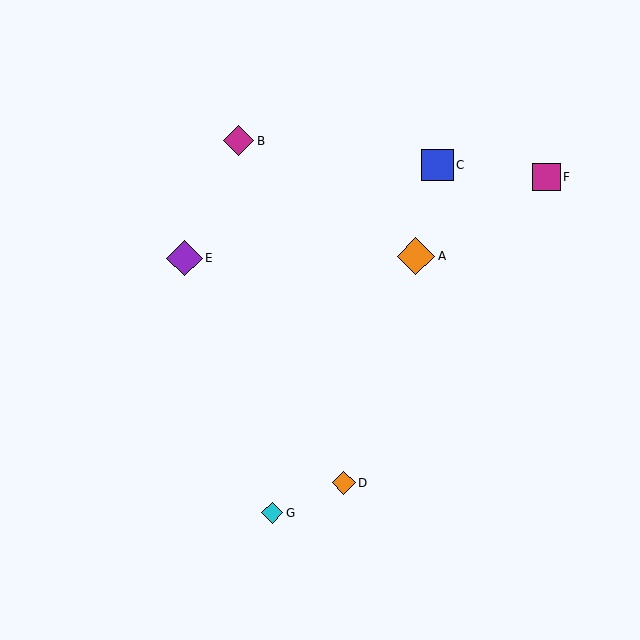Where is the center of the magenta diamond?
The center of the magenta diamond is at (238, 141).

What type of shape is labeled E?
Shape E is a purple diamond.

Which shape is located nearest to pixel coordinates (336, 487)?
The orange diamond (labeled D) at (344, 483) is nearest to that location.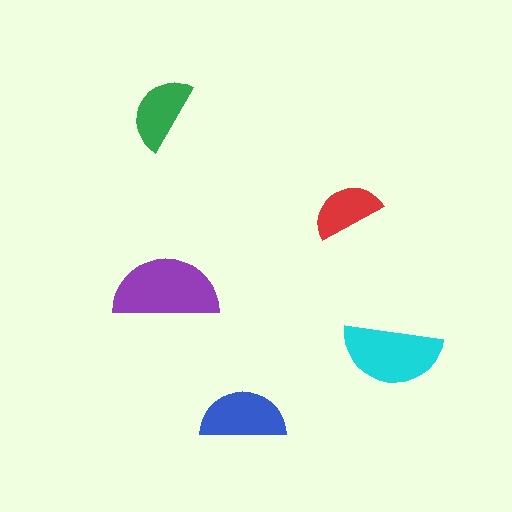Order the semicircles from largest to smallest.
the purple one, the cyan one, the blue one, the green one, the red one.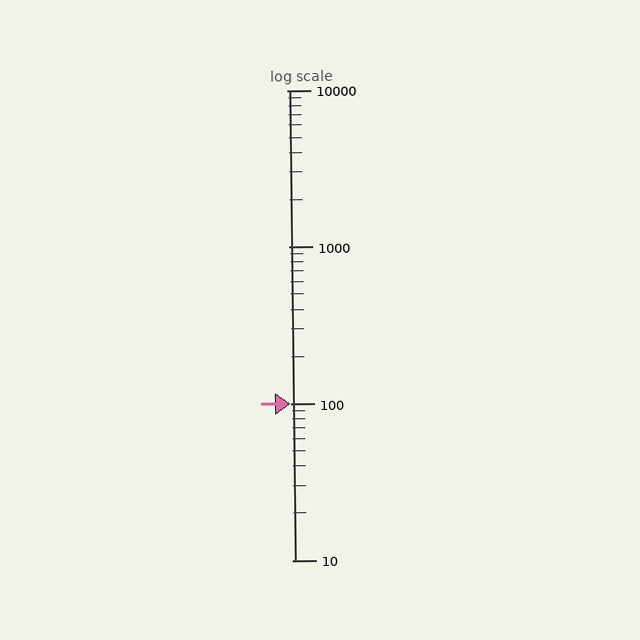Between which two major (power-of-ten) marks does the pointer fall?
The pointer is between 100 and 1000.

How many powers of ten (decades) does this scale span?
The scale spans 3 decades, from 10 to 10000.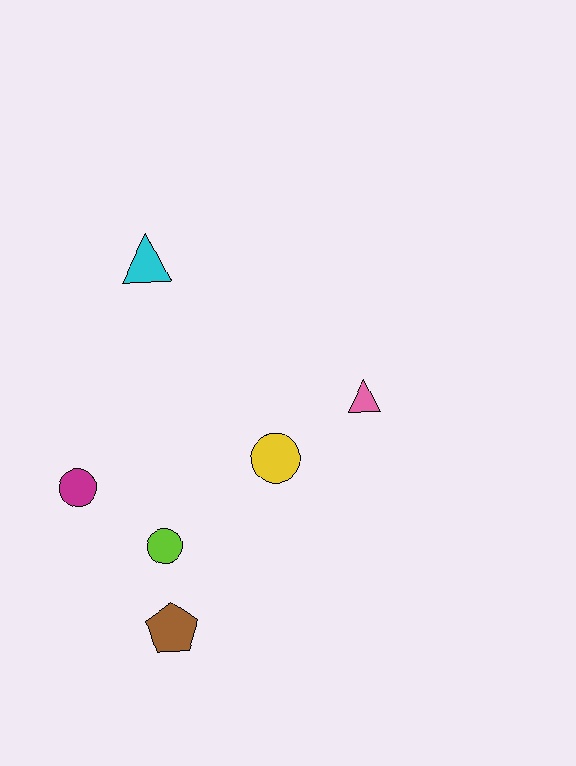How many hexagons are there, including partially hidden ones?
There are no hexagons.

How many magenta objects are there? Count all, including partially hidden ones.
There is 1 magenta object.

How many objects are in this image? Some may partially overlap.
There are 6 objects.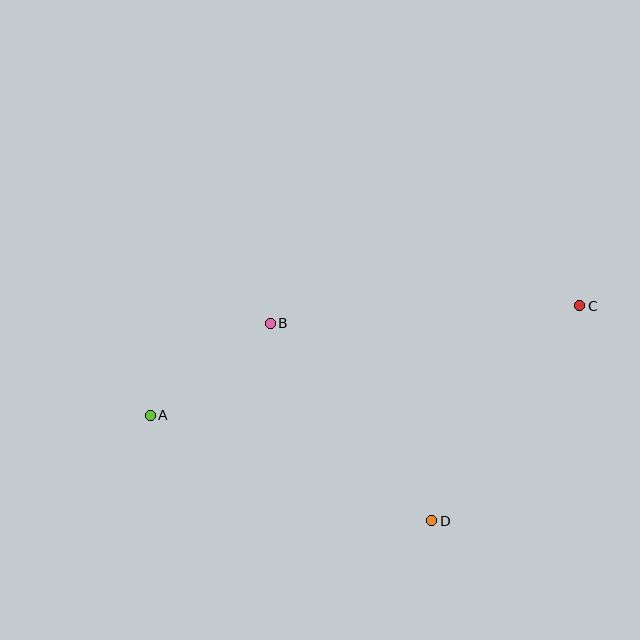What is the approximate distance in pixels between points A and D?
The distance between A and D is approximately 300 pixels.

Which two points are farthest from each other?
Points A and C are farthest from each other.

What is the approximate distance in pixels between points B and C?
The distance between B and C is approximately 310 pixels.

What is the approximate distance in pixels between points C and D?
The distance between C and D is approximately 262 pixels.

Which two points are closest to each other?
Points A and B are closest to each other.